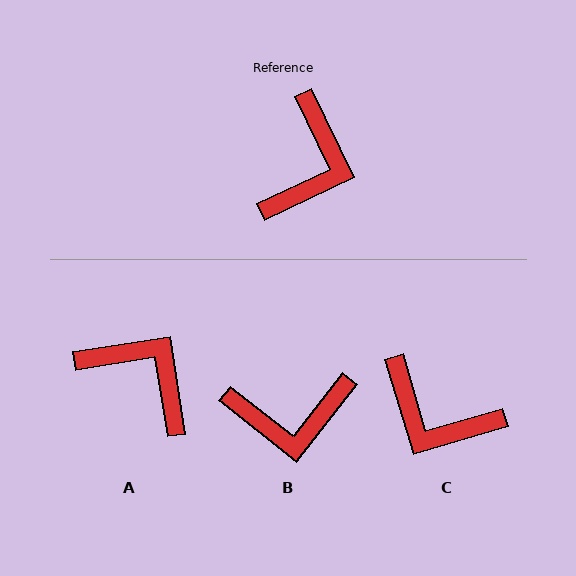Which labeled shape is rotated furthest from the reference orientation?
C, about 99 degrees away.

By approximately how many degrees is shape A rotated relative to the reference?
Approximately 73 degrees counter-clockwise.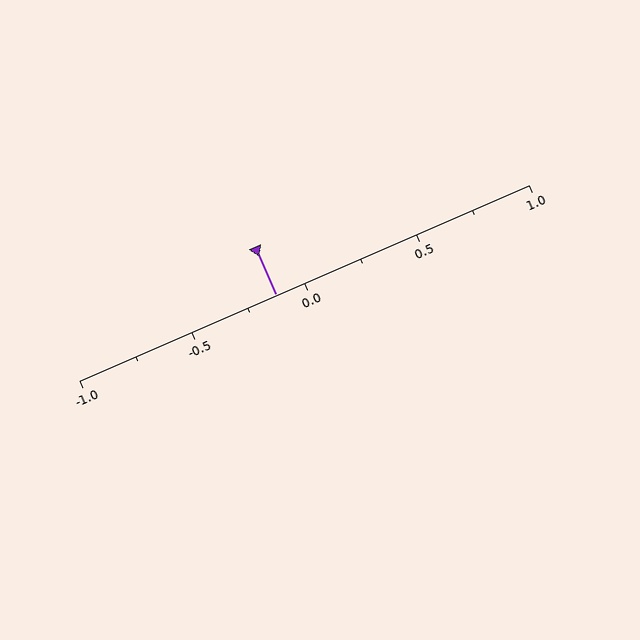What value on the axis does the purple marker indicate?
The marker indicates approximately -0.12.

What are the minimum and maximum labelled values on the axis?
The axis runs from -1.0 to 1.0.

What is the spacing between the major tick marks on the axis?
The major ticks are spaced 0.5 apart.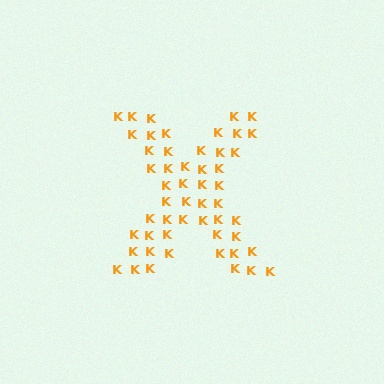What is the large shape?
The large shape is the letter X.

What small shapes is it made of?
It is made of small letter K's.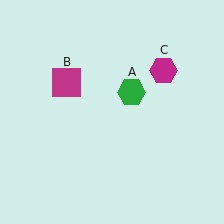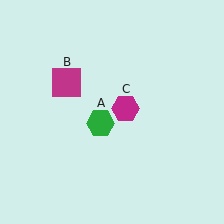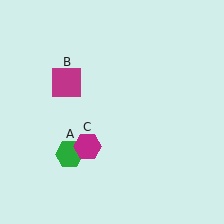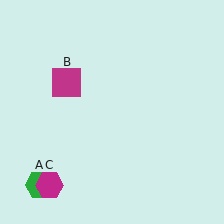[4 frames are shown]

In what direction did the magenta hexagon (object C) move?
The magenta hexagon (object C) moved down and to the left.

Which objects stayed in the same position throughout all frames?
Magenta square (object B) remained stationary.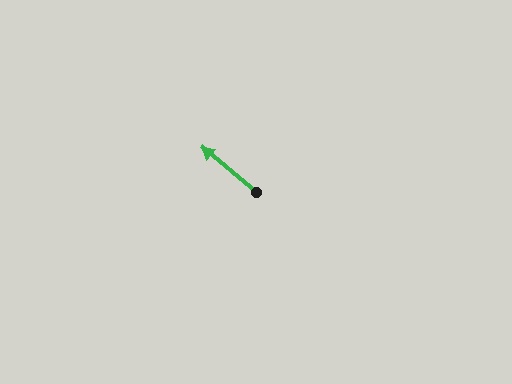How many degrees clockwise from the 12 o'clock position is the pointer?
Approximately 310 degrees.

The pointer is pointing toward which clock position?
Roughly 10 o'clock.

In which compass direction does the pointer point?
Northwest.